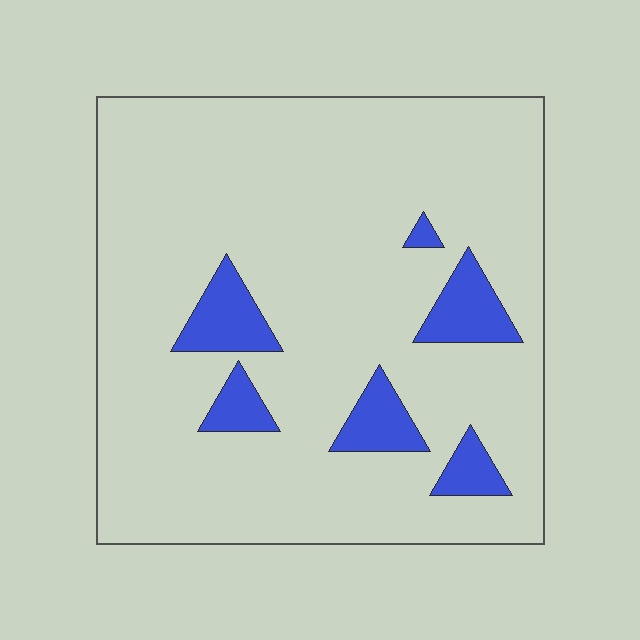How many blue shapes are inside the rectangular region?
6.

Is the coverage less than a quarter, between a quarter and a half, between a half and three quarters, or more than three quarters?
Less than a quarter.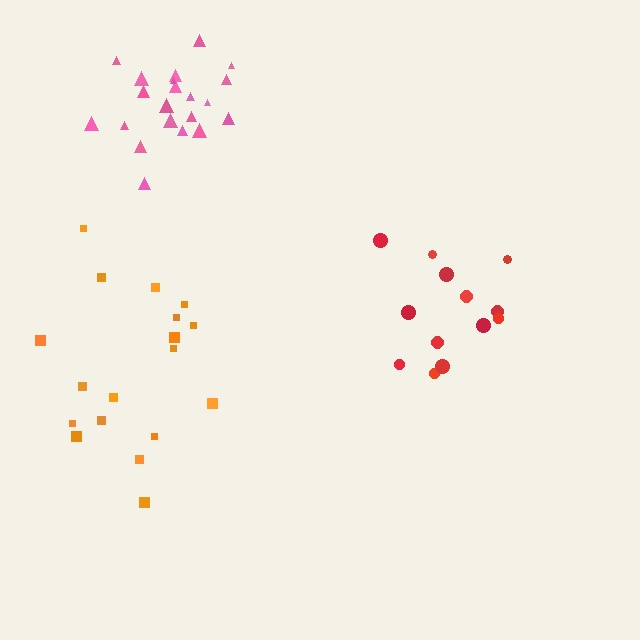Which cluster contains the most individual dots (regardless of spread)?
Pink (21).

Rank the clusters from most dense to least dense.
pink, red, orange.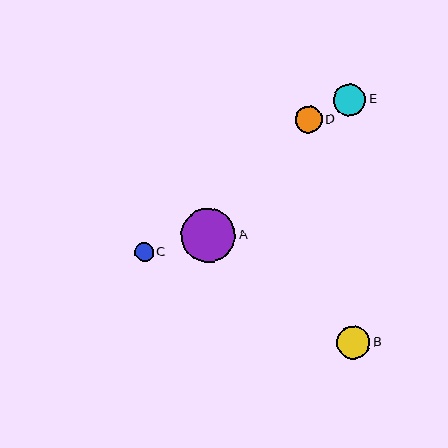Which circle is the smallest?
Circle C is the smallest with a size of approximately 19 pixels.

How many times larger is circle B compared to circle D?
Circle B is approximately 1.2 times the size of circle D.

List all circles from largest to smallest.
From largest to smallest: A, B, E, D, C.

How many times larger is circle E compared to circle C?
Circle E is approximately 1.7 times the size of circle C.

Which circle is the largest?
Circle A is the largest with a size of approximately 54 pixels.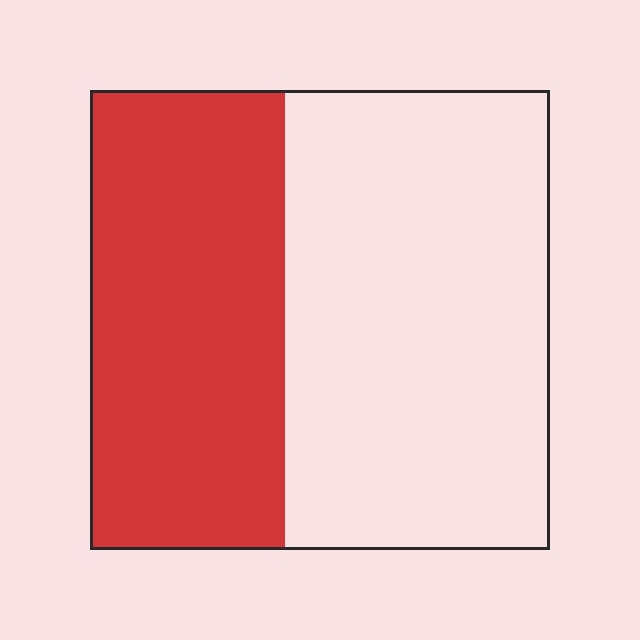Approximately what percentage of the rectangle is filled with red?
Approximately 40%.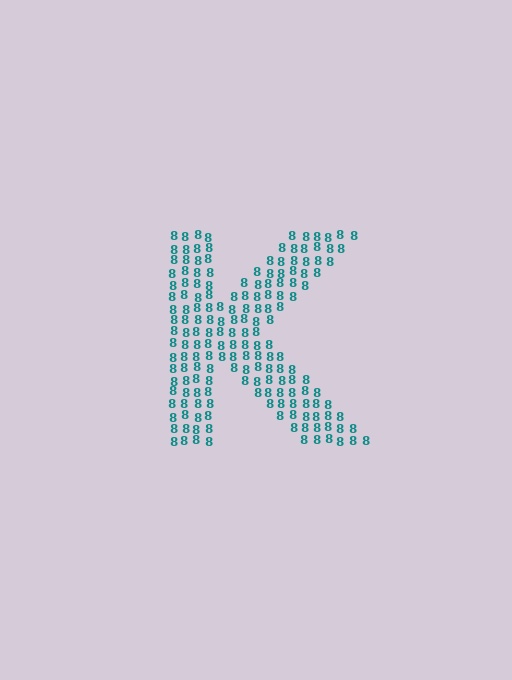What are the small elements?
The small elements are digit 8's.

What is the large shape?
The large shape is the letter K.